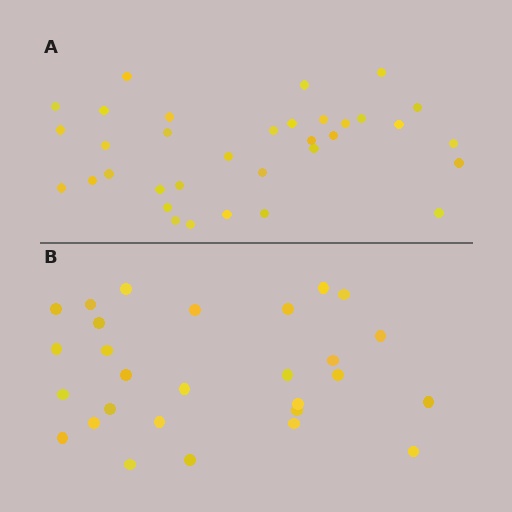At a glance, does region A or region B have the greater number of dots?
Region A (the top region) has more dots.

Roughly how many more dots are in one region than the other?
Region A has about 6 more dots than region B.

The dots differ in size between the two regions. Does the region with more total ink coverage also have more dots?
No. Region B has more total ink coverage because its dots are larger, but region A actually contains more individual dots. Total area can be misleading — the number of items is what matters here.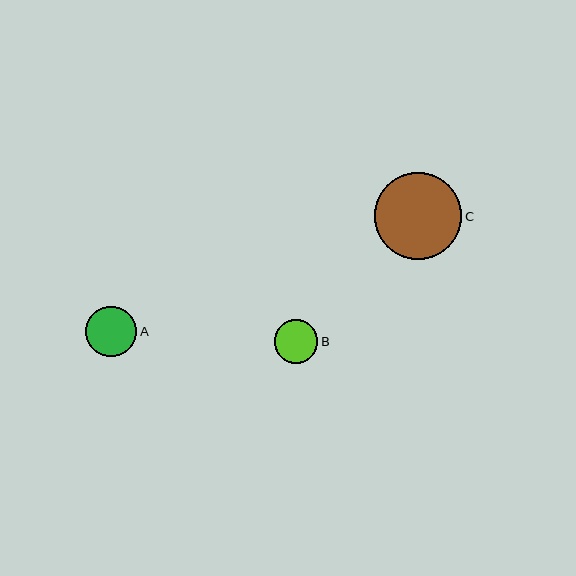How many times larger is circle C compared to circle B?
Circle C is approximately 2.0 times the size of circle B.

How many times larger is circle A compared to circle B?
Circle A is approximately 1.2 times the size of circle B.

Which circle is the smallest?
Circle B is the smallest with a size of approximately 43 pixels.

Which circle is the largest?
Circle C is the largest with a size of approximately 87 pixels.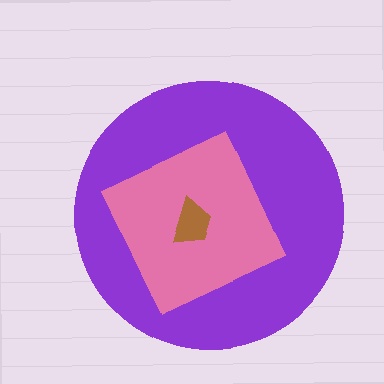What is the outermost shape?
The purple circle.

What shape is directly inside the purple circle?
The pink diamond.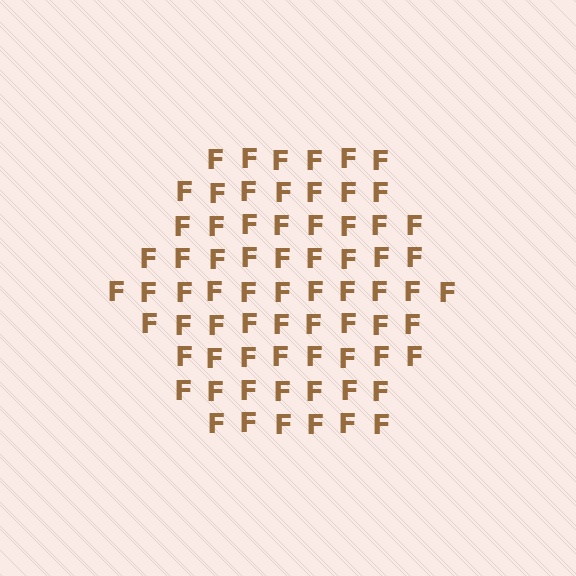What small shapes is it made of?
It is made of small letter F's.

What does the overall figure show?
The overall figure shows a hexagon.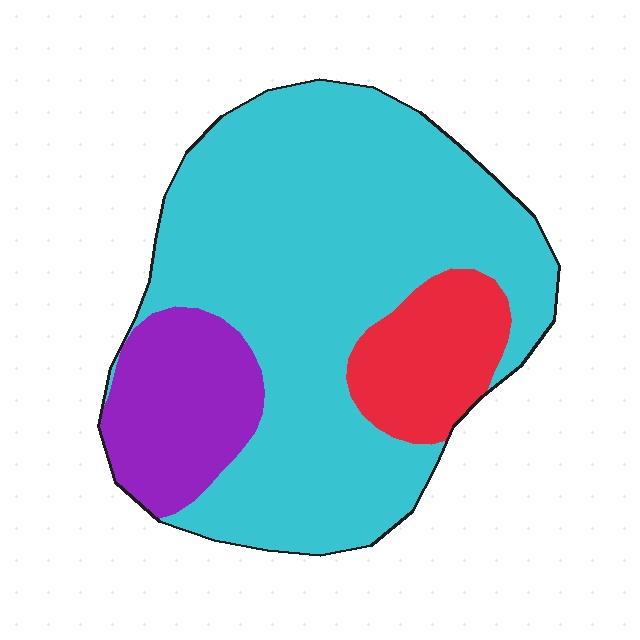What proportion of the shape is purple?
Purple takes up about one sixth (1/6) of the shape.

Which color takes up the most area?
Cyan, at roughly 70%.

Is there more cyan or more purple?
Cyan.